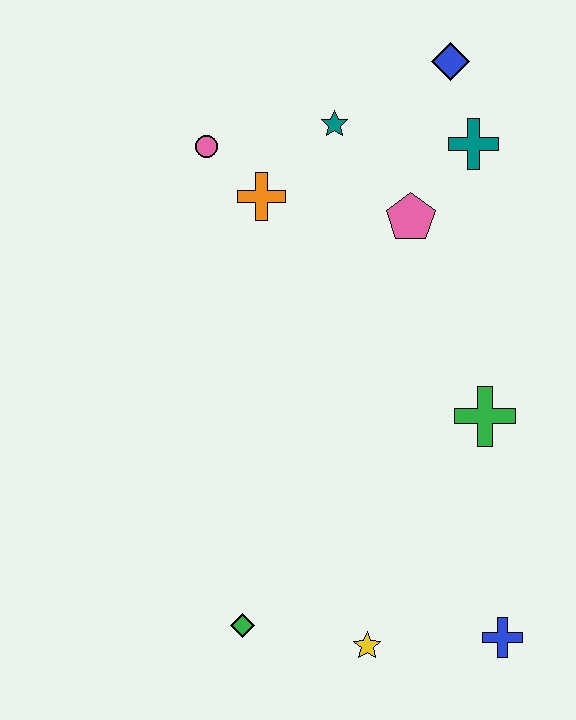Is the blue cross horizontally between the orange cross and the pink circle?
No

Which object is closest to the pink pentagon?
The teal cross is closest to the pink pentagon.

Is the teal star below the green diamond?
No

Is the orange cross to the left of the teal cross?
Yes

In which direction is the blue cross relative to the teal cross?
The blue cross is below the teal cross.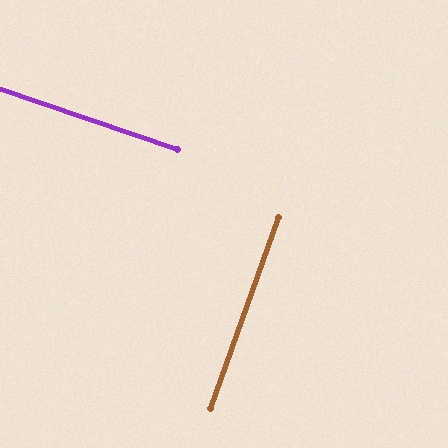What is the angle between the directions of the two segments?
Approximately 89 degrees.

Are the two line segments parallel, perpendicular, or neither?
Perpendicular — they meet at approximately 89°.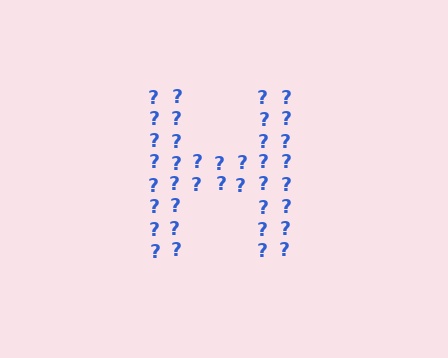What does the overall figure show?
The overall figure shows the letter H.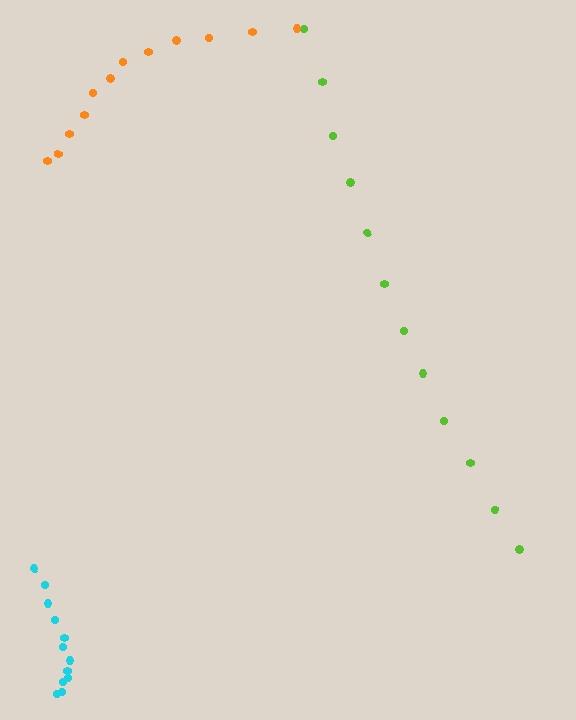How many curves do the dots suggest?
There are 3 distinct paths.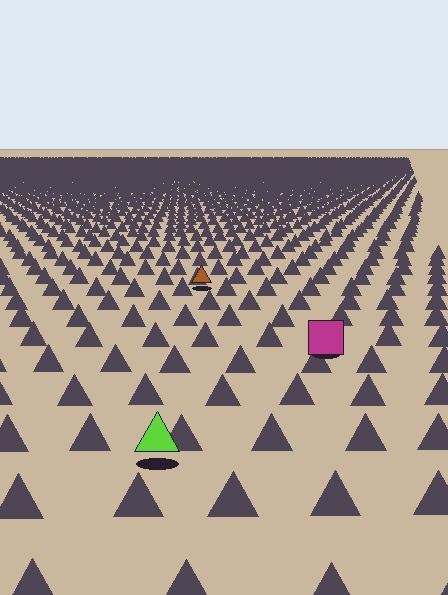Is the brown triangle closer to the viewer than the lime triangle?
No. The lime triangle is closer — you can tell from the texture gradient: the ground texture is coarser near it.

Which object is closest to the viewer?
The lime triangle is closest. The texture marks near it are larger and more spread out.